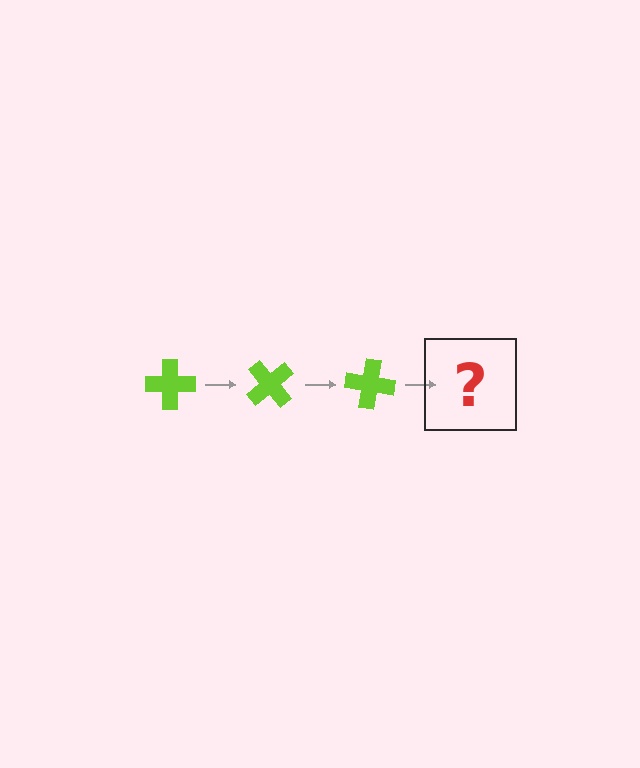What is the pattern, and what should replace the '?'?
The pattern is that the cross rotates 50 degrees each step. The '?' should be a lime cross rotated 150 degrees.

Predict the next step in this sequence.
The next step is a lime cross rotated 150 degrees.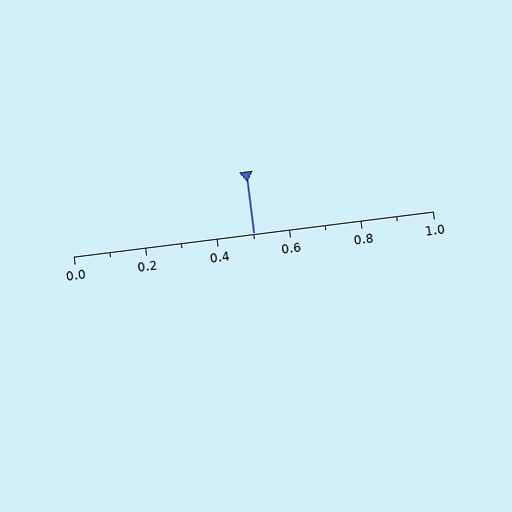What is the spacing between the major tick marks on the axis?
The major ticks are spaced 0.2 apart.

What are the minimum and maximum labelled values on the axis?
The axis runs from 0.0 to 1.0.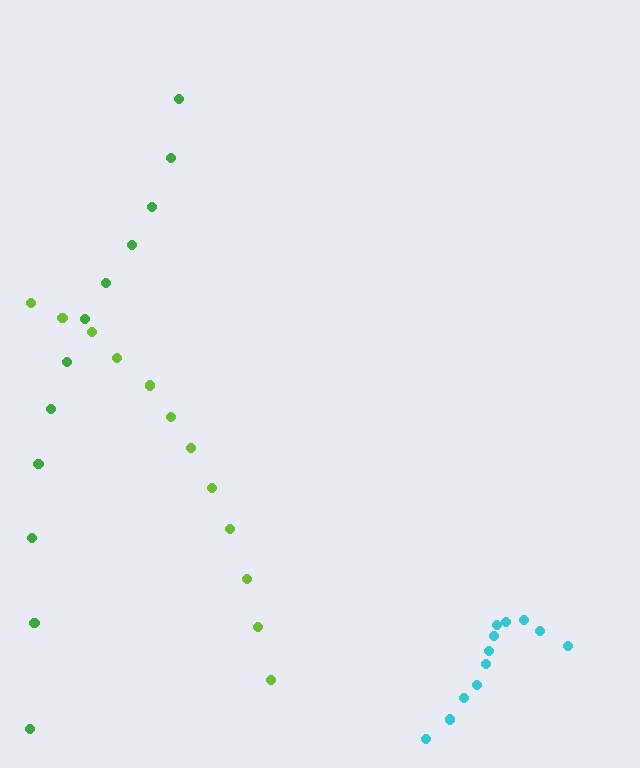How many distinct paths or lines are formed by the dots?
There are 3 distinct paths.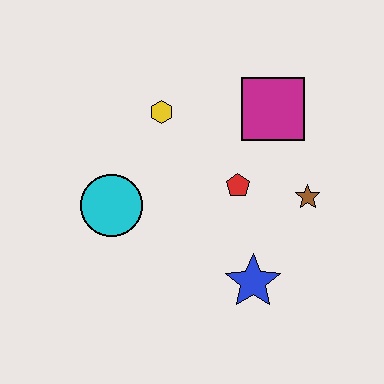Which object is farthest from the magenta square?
The cyan circle is farthest from the magenta square.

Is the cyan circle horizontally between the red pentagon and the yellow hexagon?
No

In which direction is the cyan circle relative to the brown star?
The cyan circle is to the left of the brown star.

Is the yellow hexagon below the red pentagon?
No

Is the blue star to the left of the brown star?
Yes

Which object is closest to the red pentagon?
The brown star is closest to the red pentagon.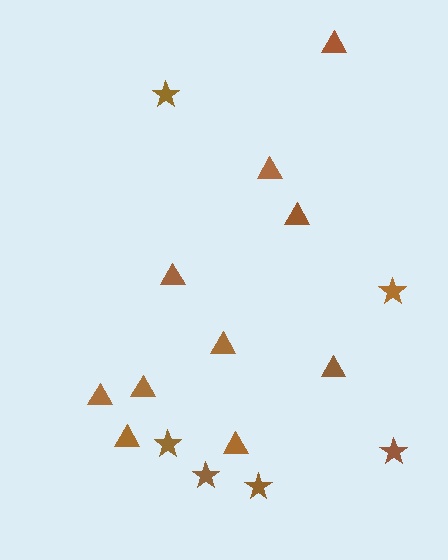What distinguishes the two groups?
There are 2 groups: one group of triangles (10) and one group of stars (6).